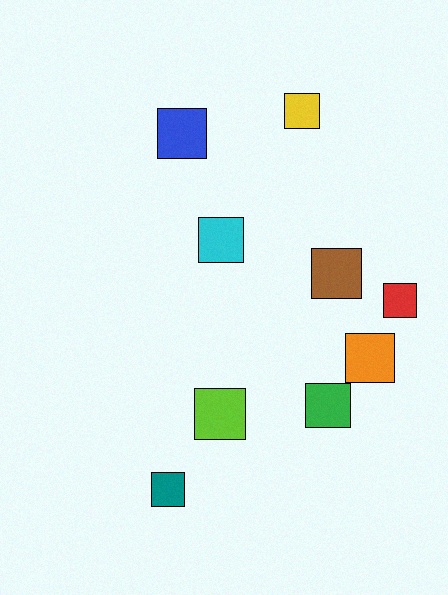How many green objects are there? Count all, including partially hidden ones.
There is 1 green object.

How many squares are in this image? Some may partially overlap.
There are 9 squares.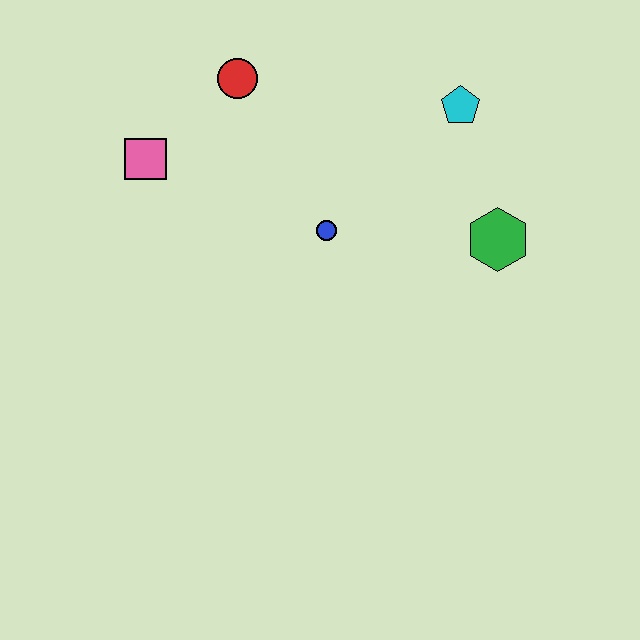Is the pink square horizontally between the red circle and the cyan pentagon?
No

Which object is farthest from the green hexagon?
The pink square is farthest from the green hexagon.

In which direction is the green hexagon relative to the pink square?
The green hexagon is to the right of the pink square.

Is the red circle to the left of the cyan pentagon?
Yes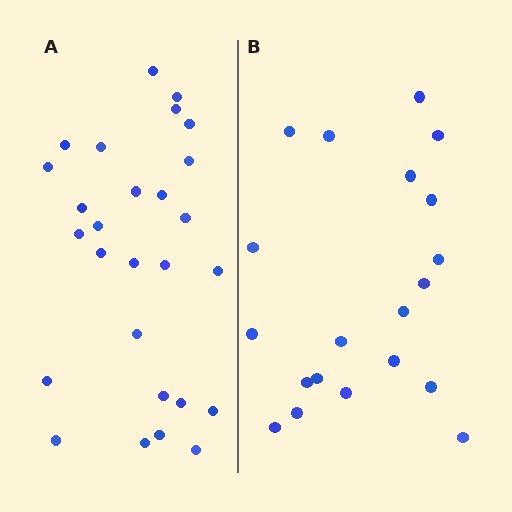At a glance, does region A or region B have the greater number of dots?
Region A (the left region) has more dots.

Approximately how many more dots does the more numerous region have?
Region A has roughly 8 or so more dots than region B.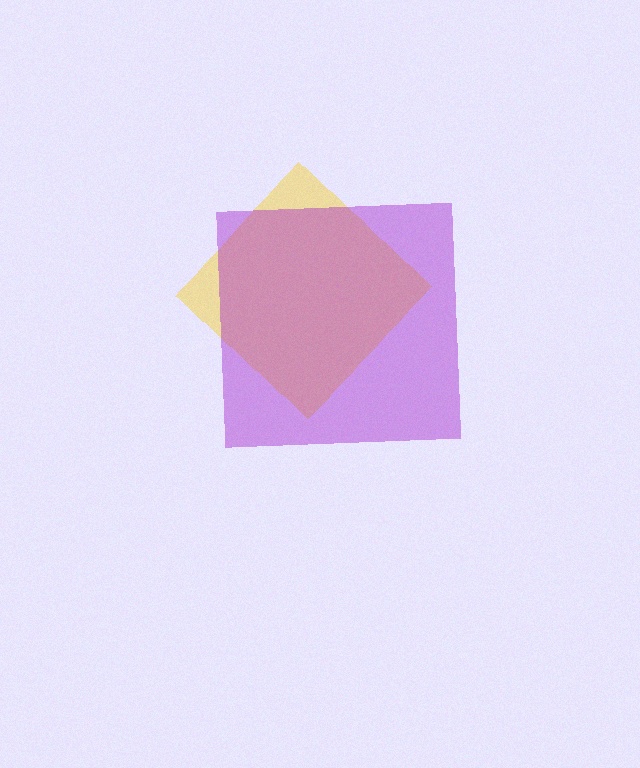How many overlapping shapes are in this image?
There are 2 overlapping shapes in the image.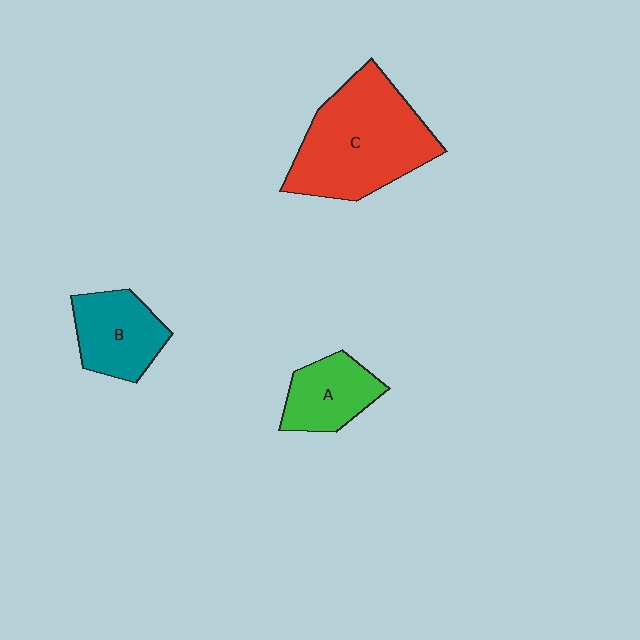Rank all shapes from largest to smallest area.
From largest to smallest: C (red), B (teal), A (green).